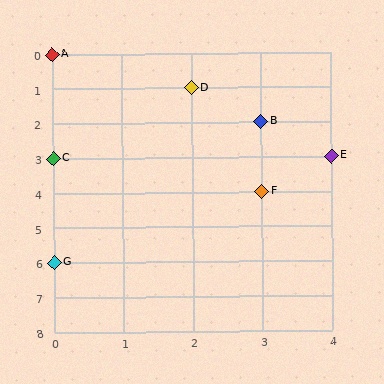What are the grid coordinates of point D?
Point D is at grid coordinates (2, 1).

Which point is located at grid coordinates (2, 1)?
Point D is at (2, 1).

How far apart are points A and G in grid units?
Points A and G are 6 rows apart.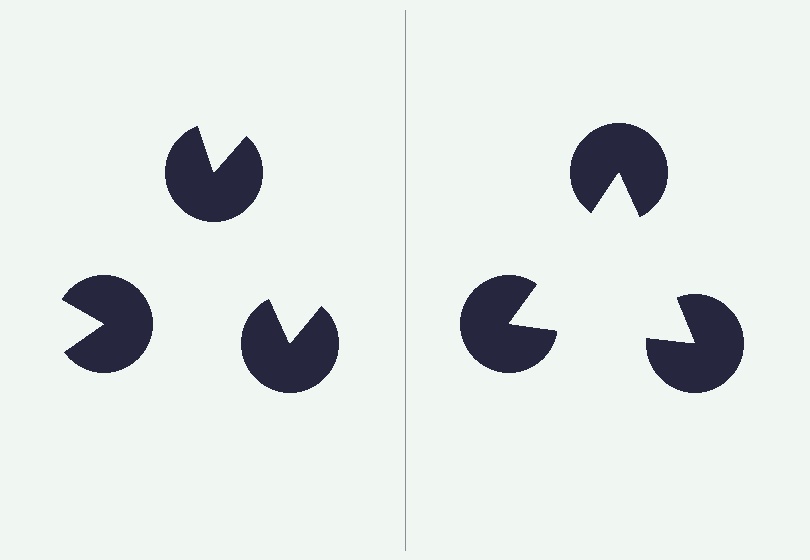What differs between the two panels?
The pac-man discs are positioned identically on both sides; only the wedge orientations differ. On the right they align to a triangle; on the left they are misaligned.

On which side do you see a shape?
An illusory triangle appears on the right side. On the left side the wedge cuts are rotated, so no coherent shape forms.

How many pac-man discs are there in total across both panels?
6 — 3 on each side.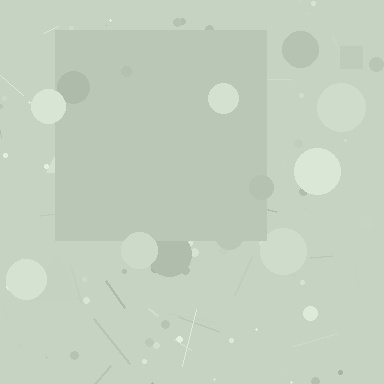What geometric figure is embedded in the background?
A square is embedded in the background.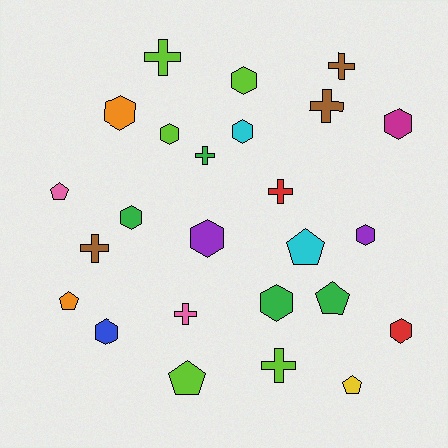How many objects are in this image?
There are 25 objects.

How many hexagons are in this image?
There are 11 hexagons.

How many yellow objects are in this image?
There is 1 yellow object.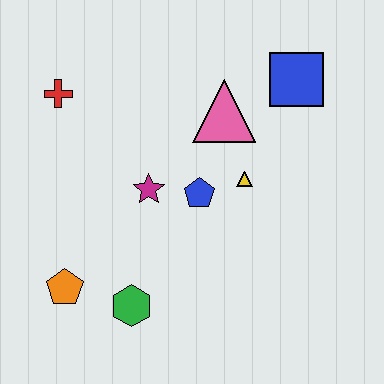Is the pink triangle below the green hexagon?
No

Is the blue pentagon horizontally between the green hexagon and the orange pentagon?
No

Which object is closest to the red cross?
The magenta star is closest to the red cross.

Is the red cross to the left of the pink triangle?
Yes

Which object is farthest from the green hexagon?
The blue square is farthest from the green hexagon.